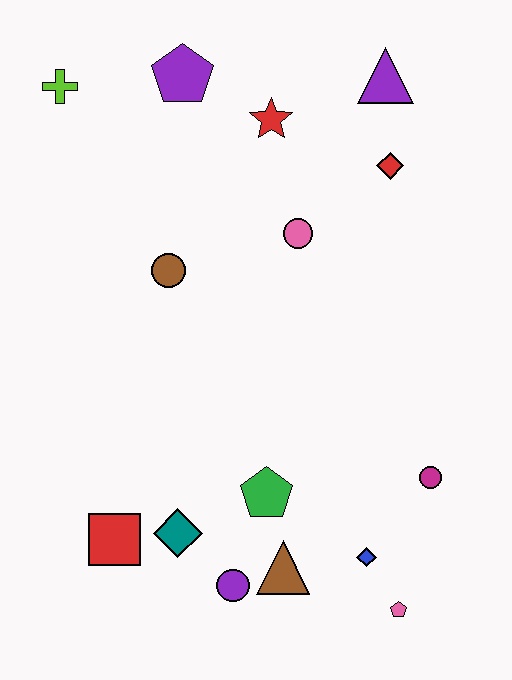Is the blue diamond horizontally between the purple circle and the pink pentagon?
Yes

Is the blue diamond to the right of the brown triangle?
Yes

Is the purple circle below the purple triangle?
Yes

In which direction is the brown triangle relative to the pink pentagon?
The brown triangle is to the left of the pink pentagon.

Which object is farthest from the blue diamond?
The lime cross is farthest from the blue diamond.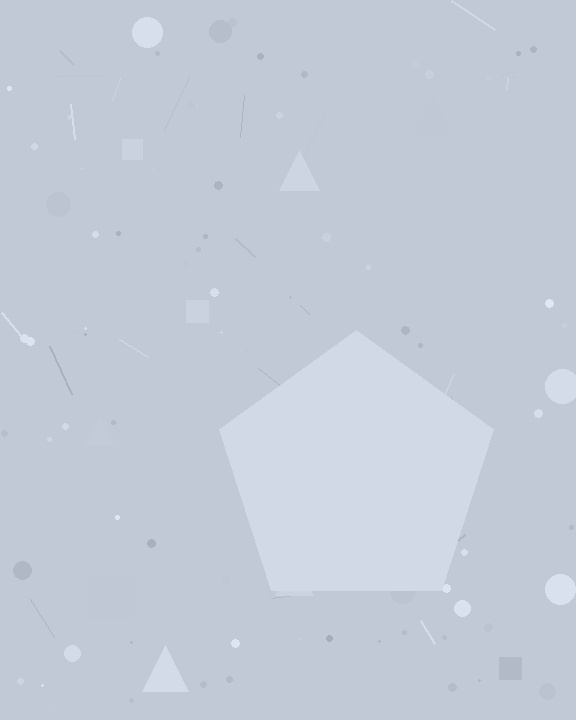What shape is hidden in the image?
A pentagon is hidden in the image.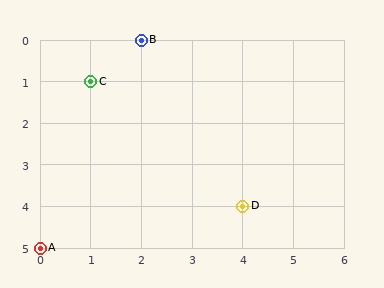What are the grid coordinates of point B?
Point B is at grid coordinates (2, 0).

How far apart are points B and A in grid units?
Points B and A are 2 columns and 5 rows apart (about 5.4 grid units diagonally).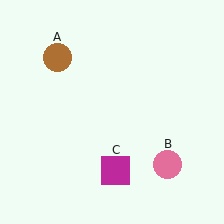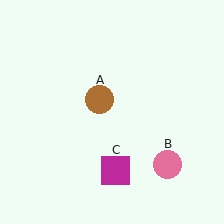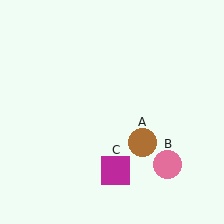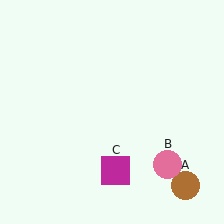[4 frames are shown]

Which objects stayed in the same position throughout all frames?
Pink circle (object B) and magenta square (object C) remained stationary.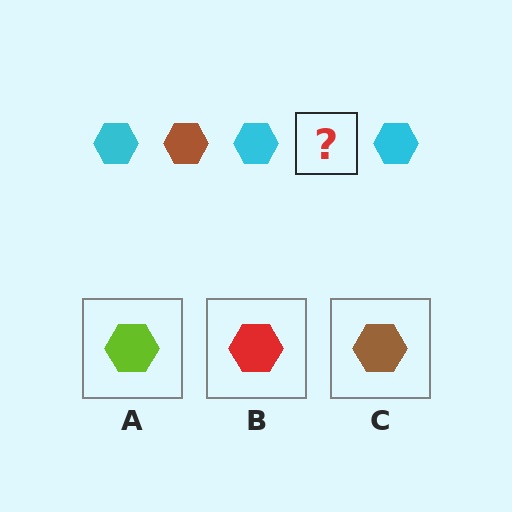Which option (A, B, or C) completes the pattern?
C.